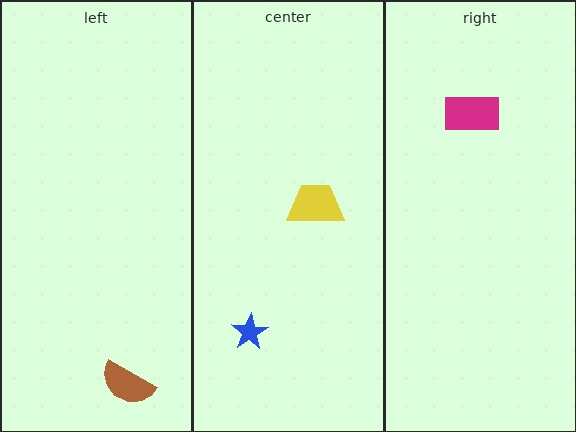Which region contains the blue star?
The center region.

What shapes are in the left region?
The brown semicircle.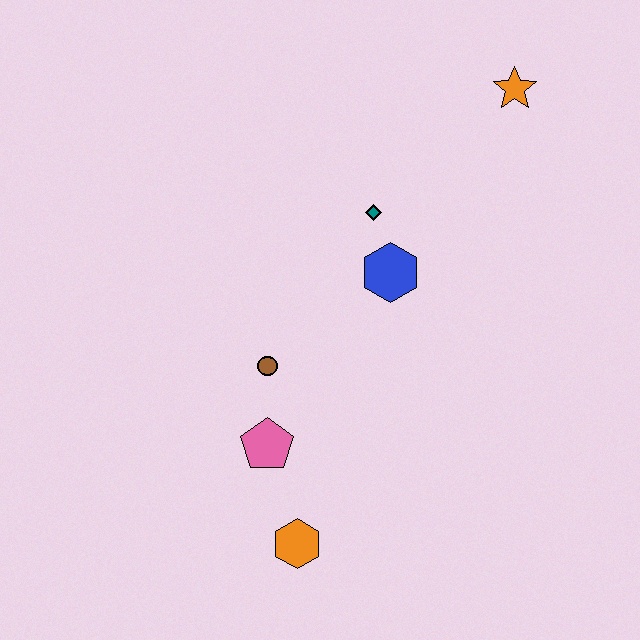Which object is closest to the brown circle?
The pink pentagon is closest to the brown circle.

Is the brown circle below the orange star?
Yes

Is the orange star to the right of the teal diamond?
Yes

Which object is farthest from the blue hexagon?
The orange hexagon is farthest from the blue hexagon.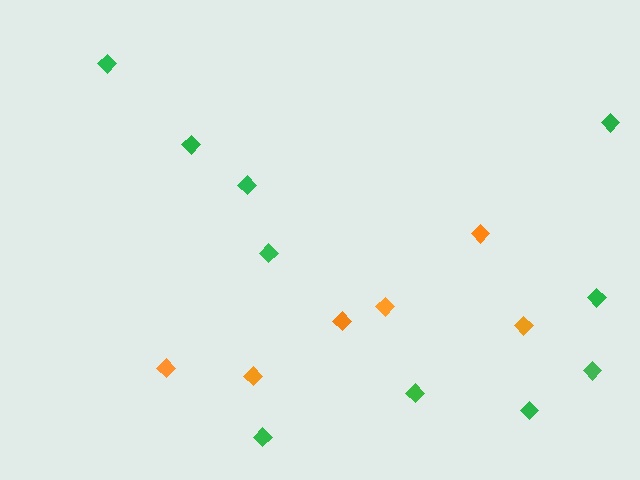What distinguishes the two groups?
There are 2 groups: one group of orange diamonds (6) and one group of green diamonds (10).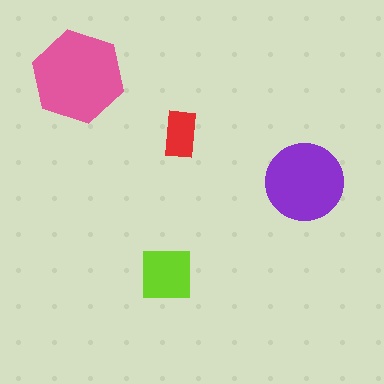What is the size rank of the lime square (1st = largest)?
3rd.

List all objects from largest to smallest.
The pink hexagon, the purple circle, the lime square, the red rectangle.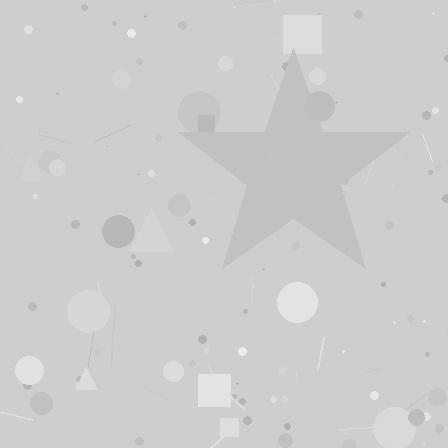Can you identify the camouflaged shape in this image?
The camouflaged shape is a star.